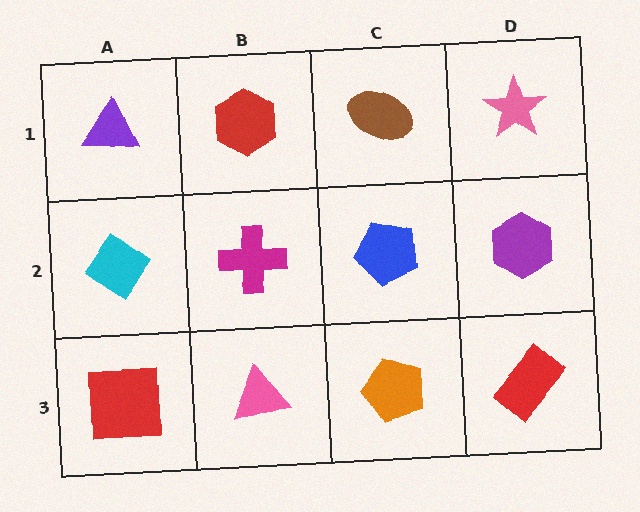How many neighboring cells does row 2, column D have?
3.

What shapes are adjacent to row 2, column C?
A brown ellipse (row 1, column C), an orange pentagon (row 3, column C), a magenta cross (row 2, column B), a purple hexagon (row 2, column D).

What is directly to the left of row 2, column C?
A magenta cross.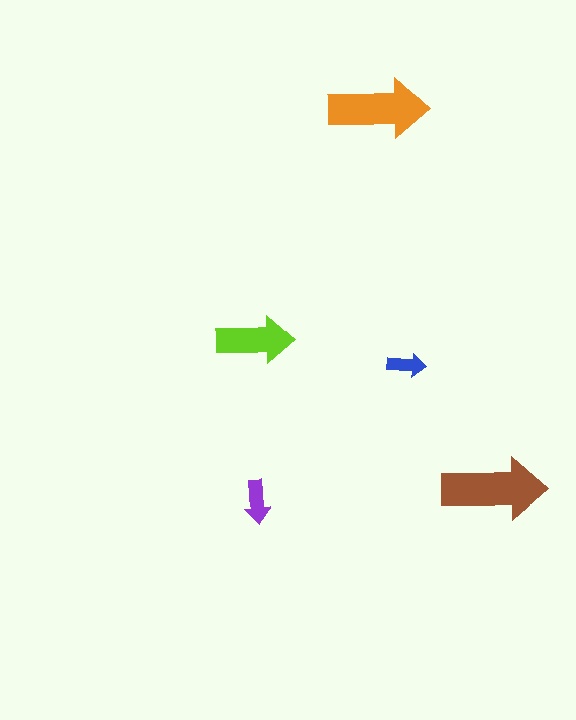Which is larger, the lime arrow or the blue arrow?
The lime one.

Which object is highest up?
The orange arrow is topmost.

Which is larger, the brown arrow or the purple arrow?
The brown one.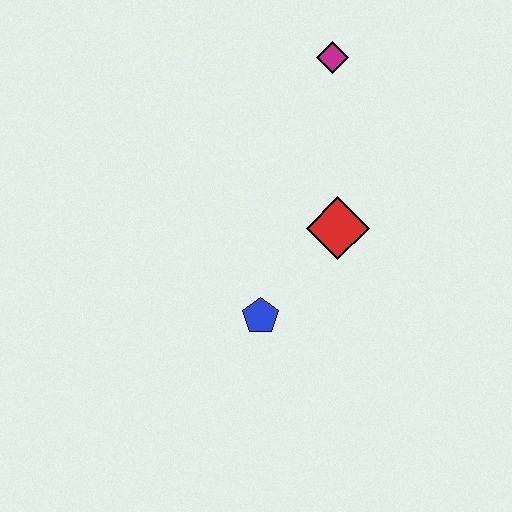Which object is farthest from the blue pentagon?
The magenta diamond is farthest from the blue pentagon.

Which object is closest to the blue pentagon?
The red diamond is closest to the blue pentagon.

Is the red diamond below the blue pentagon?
No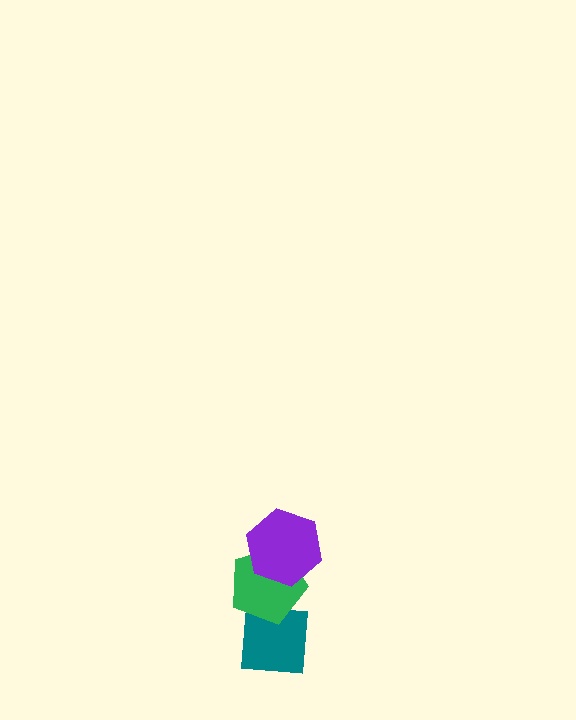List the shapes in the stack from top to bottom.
From top to bottom: the purple hexagon, the green pentagon, the teal square.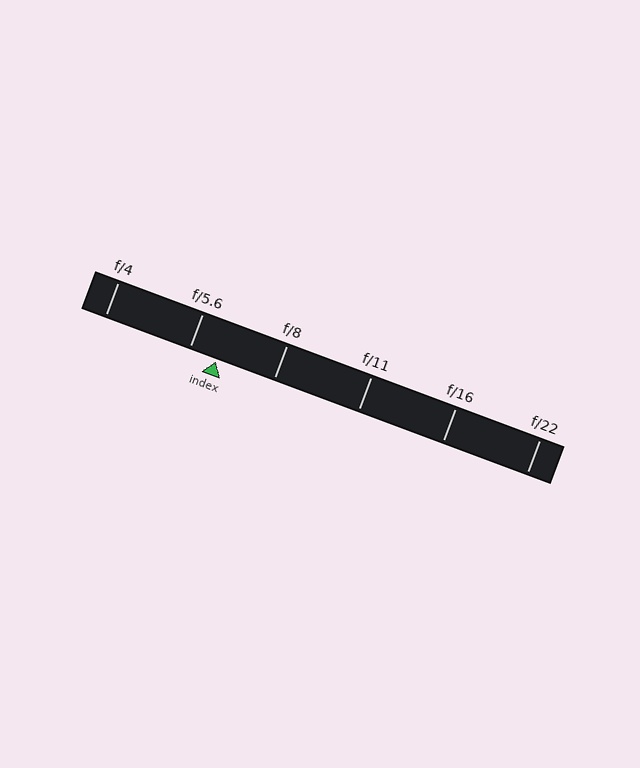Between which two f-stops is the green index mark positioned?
The index mark is between f/5.6 and f/8.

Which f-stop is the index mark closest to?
The index mark is closest to f/5.6.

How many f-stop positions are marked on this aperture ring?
There are 6 f-stop positions marked.